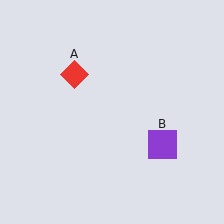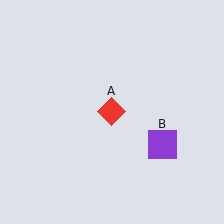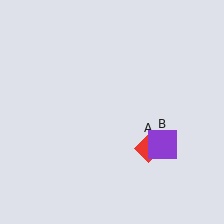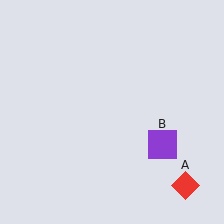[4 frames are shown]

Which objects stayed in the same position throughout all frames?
Purple square (object B) remained stationary.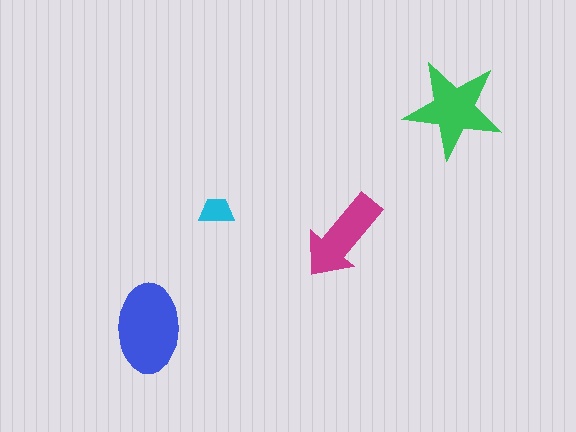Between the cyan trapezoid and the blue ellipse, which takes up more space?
The blue ellipse.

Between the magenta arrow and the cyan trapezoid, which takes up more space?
The magenta arrow.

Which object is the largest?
The blue ellipse.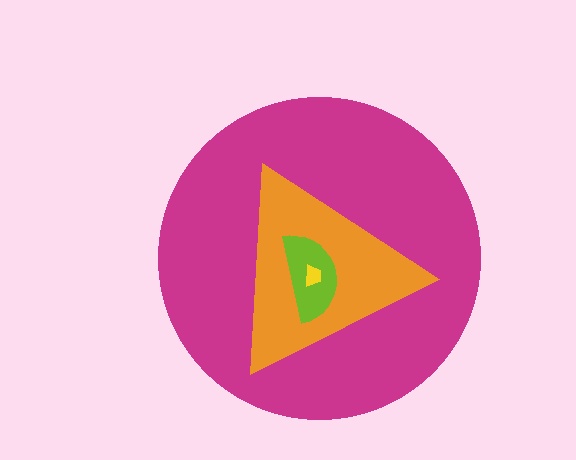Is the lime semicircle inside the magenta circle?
Yes.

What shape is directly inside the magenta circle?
The orange triangle.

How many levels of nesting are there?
4.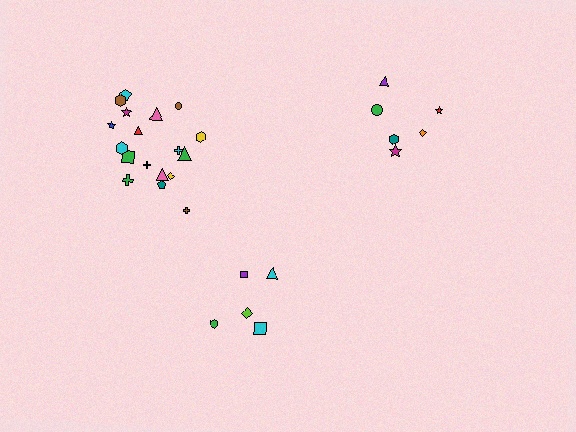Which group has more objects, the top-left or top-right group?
The top-left group.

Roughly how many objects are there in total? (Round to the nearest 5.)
Roughly 30 objects in total.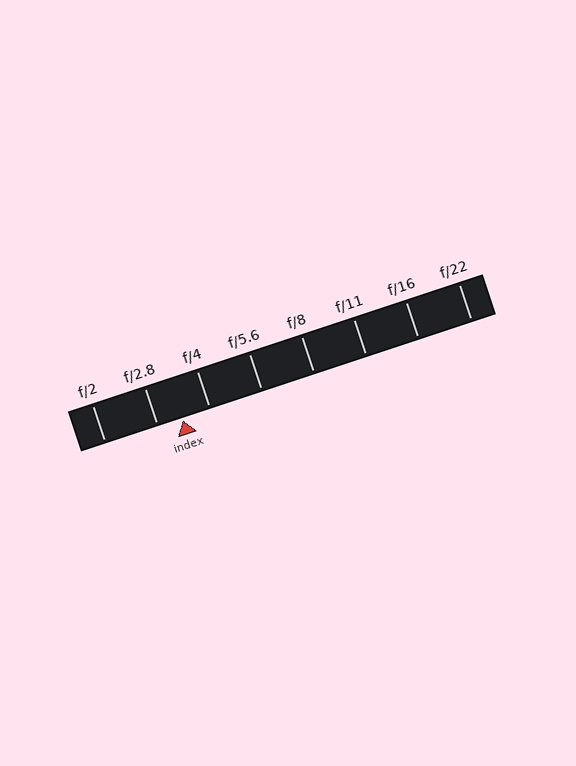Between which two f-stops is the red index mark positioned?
The index mark is between f/2.8 and f/4.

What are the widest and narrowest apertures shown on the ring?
The widest aperture shown is f/2 and the narrowest is f/22.